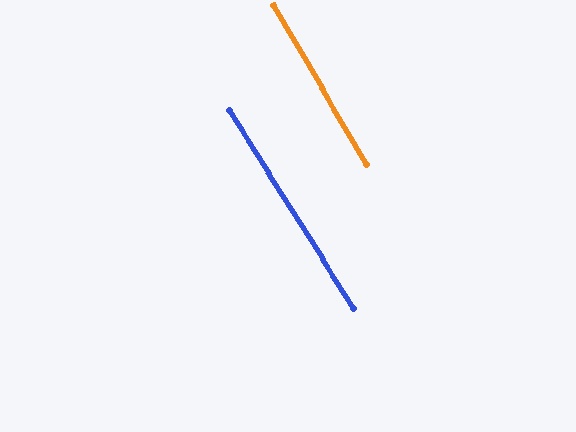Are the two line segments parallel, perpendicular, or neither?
Parallel — their directions differ by only 1.9°.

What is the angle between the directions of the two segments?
Approximately 2 degrees.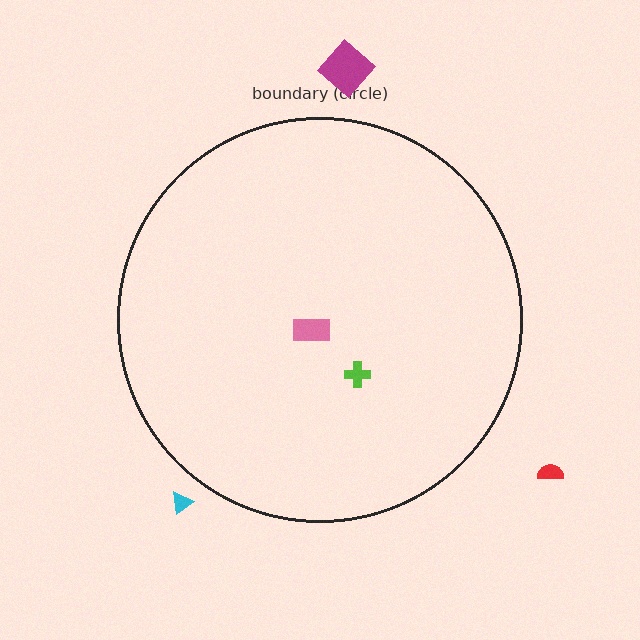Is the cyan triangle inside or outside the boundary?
Outside.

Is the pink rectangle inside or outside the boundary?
Inside.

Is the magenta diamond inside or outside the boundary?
Outside.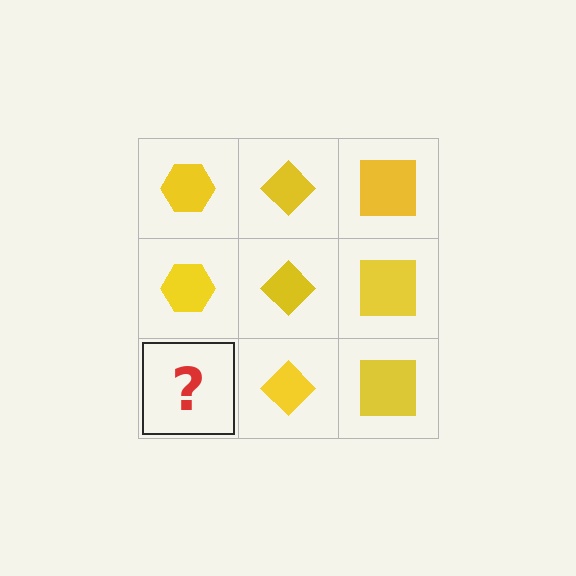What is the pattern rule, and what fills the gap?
The rule is that each column has a consistent shape. The gap should be filled with a yellow hexagon.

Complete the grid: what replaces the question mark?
The question mark should be replaced with a yellow hexagon.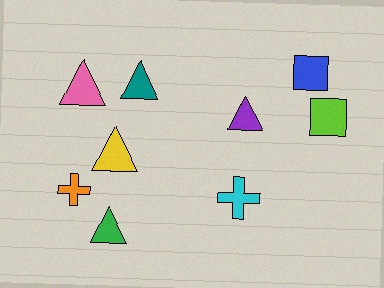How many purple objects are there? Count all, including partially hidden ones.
There is 1 purple object.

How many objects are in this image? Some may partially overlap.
There are 9 objects.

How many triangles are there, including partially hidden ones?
There are 5 triangles.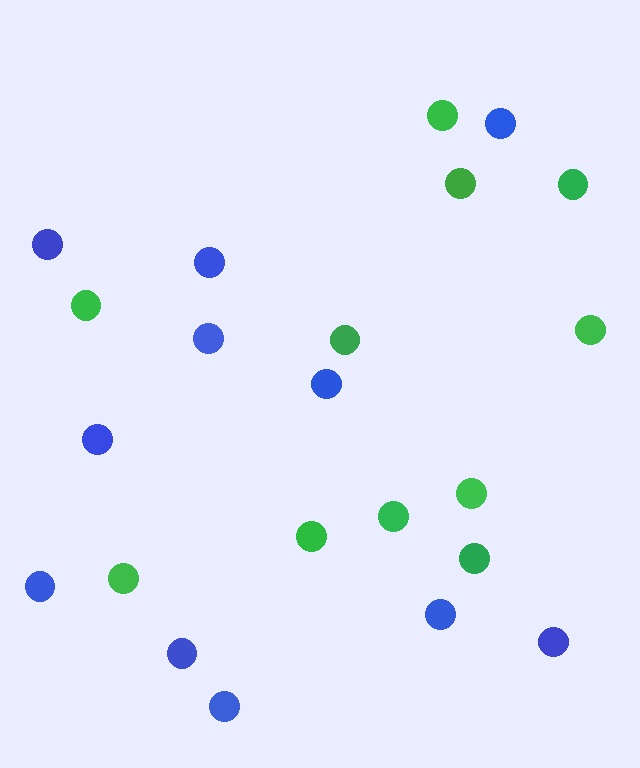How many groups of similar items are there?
There are 2 groups: one group of blue circles (11) and one group of green circles (11).